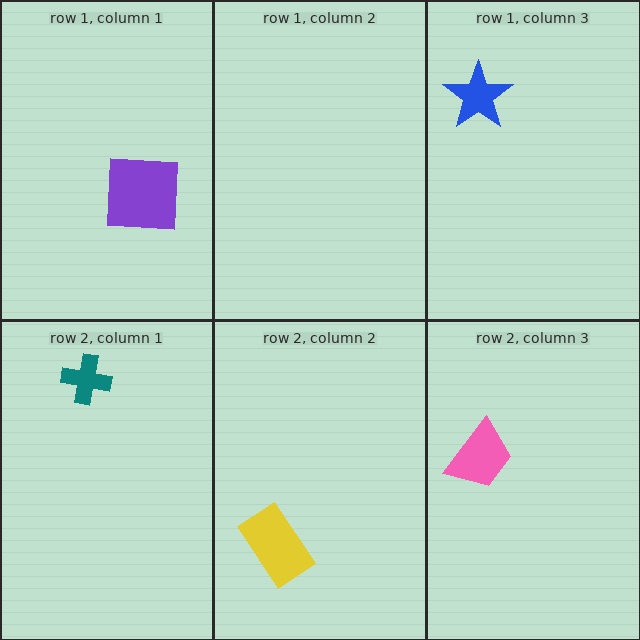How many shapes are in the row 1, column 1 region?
1.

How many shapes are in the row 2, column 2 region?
1.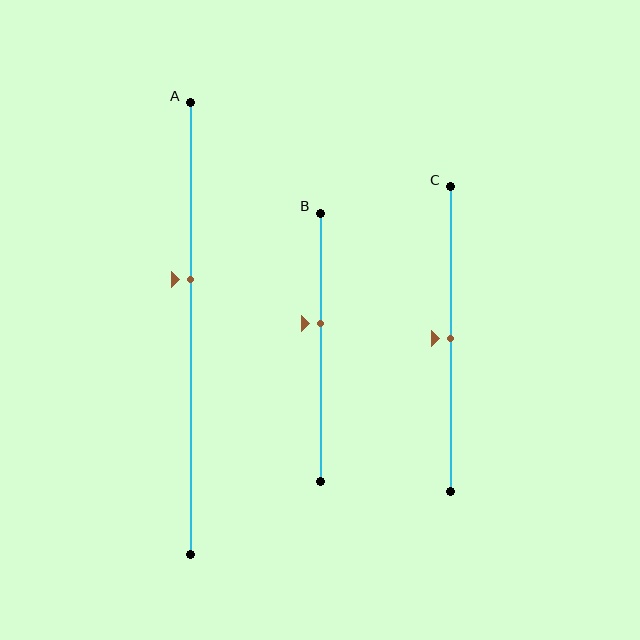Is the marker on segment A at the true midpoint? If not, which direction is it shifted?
No, the marker on segment A is shifted upward by about 11% of the segment length.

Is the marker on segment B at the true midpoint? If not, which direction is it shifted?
No, the marker on segment B is shifted upward by about 9% of the segment length.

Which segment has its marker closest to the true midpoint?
Segment C has its marker closest to the true midpoint.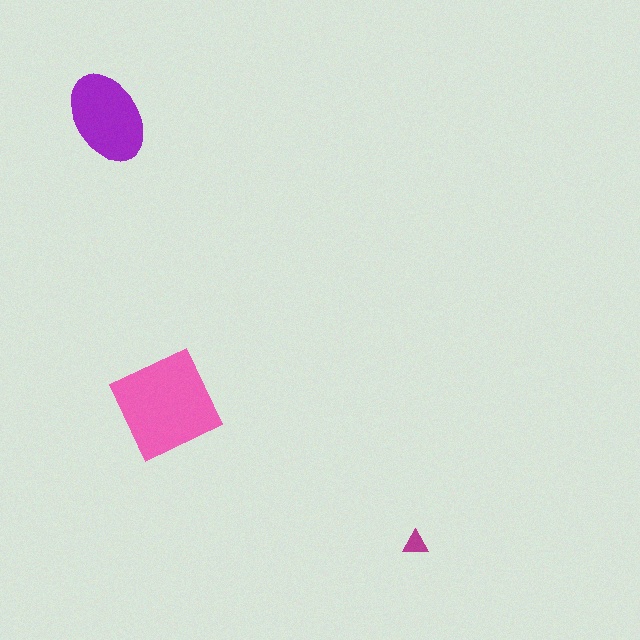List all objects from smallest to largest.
The magenta triangle, the purple ellipse, the pink square.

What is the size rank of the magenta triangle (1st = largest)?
3rd.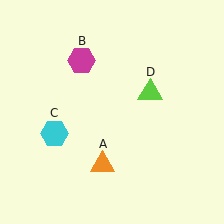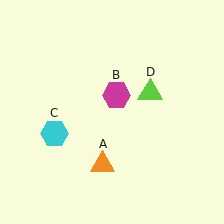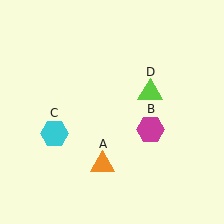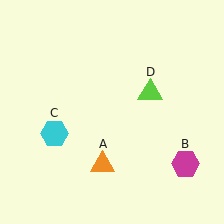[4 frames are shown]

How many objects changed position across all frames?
1 object changed position: magenta hexagon (object B).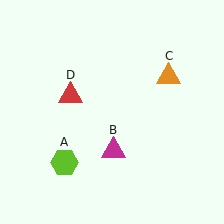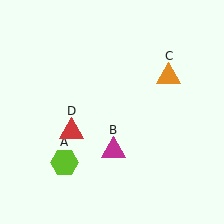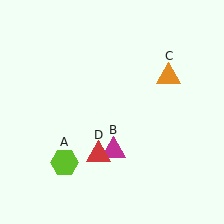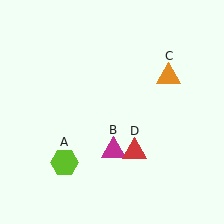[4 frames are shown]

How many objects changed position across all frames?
1 object changed position: red triangle (object D).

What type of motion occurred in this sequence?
The red triangle (object D) rotated counterclockwise around the center of the scene.